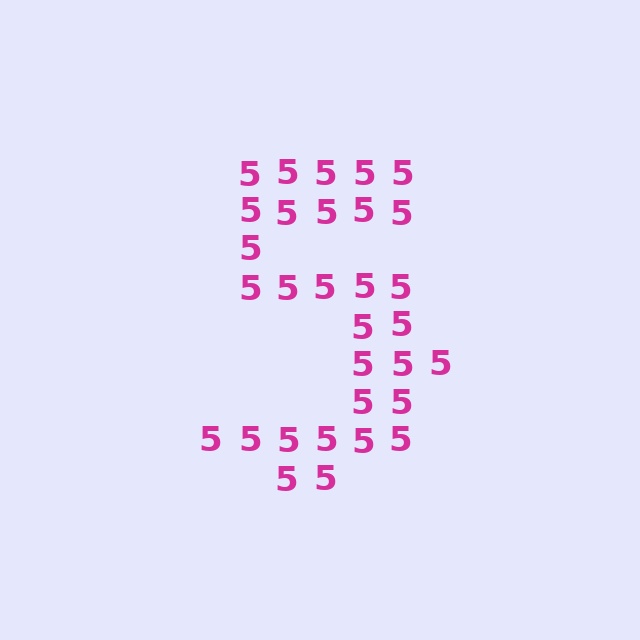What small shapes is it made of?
It is made of small digit 5's.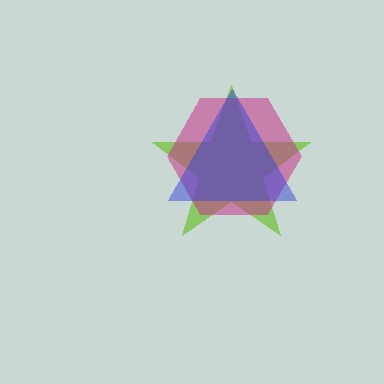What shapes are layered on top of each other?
The layered shapes are: a lime star, a magenta hexagon, a blue triangle.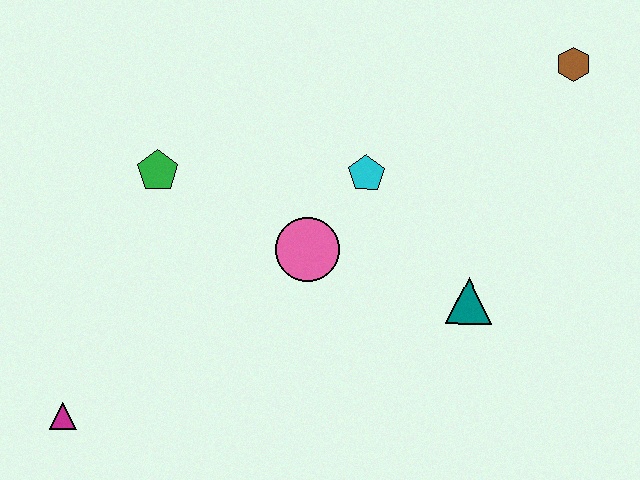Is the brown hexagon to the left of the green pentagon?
No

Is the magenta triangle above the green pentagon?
No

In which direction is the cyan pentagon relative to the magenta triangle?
The cyan pentagon is to the right of the magenta triangle.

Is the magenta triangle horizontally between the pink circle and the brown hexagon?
No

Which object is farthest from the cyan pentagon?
The magenta triangle is farthest from the cyan pentagon.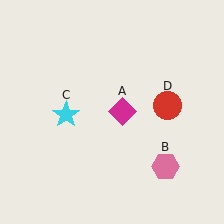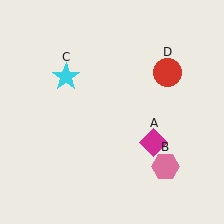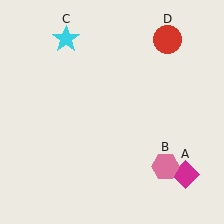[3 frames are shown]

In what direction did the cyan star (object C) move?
The cyan star (object C) moved up.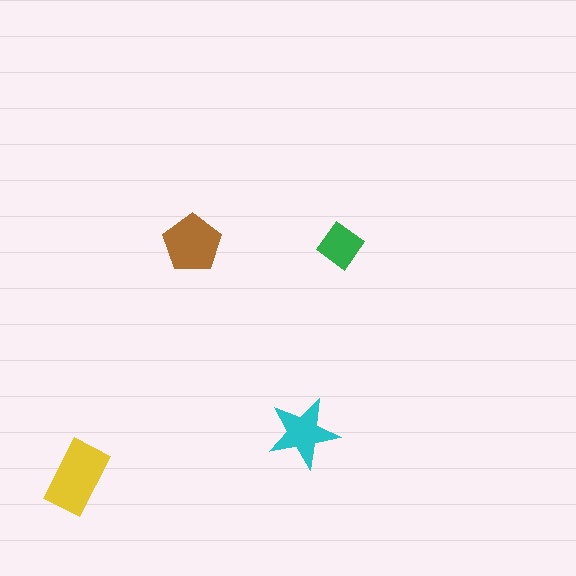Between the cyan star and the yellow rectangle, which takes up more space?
The yellow rectangle.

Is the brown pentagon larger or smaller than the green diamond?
Larger.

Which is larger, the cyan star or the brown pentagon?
The brown pentagon.